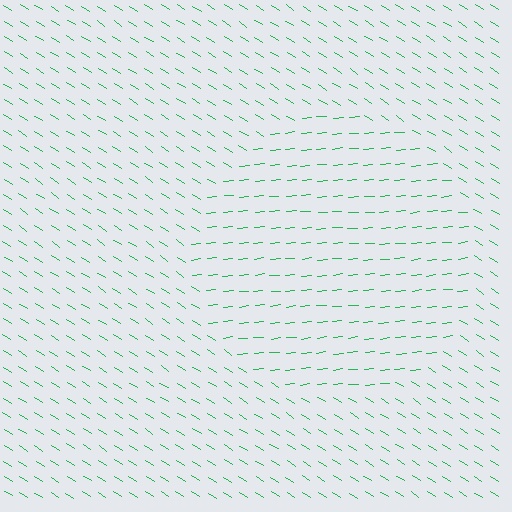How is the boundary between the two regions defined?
The boundary is defined purely by a change in line orientation (approximately 38 degrees difference). All lines are the same color and thickness.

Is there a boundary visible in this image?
Yes, there is a texture boundary formed by a change in line orientation.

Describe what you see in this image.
The image is filled with small green line segments. A circle region in the image has lines oriented differently from the surrounding lines, creating a visible texture boundary.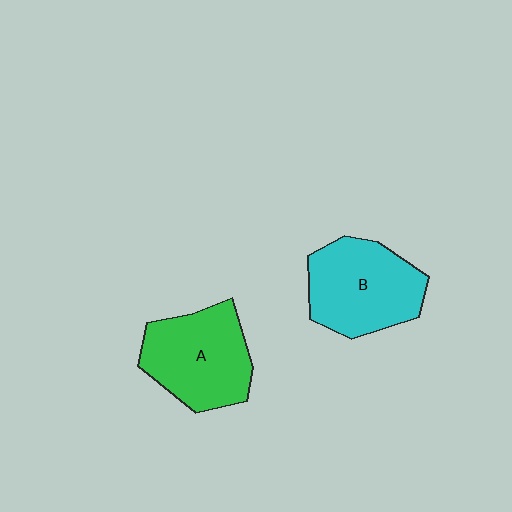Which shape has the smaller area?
Shape A (green).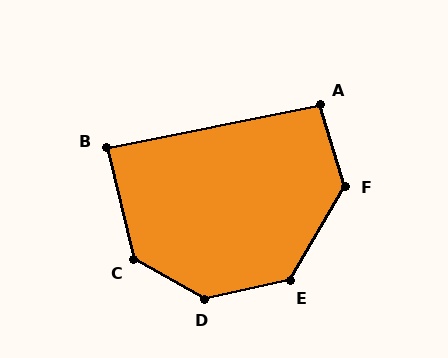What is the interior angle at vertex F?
Approximately 133 degrees (obtuse).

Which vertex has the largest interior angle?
D, at approximately 139 degrees.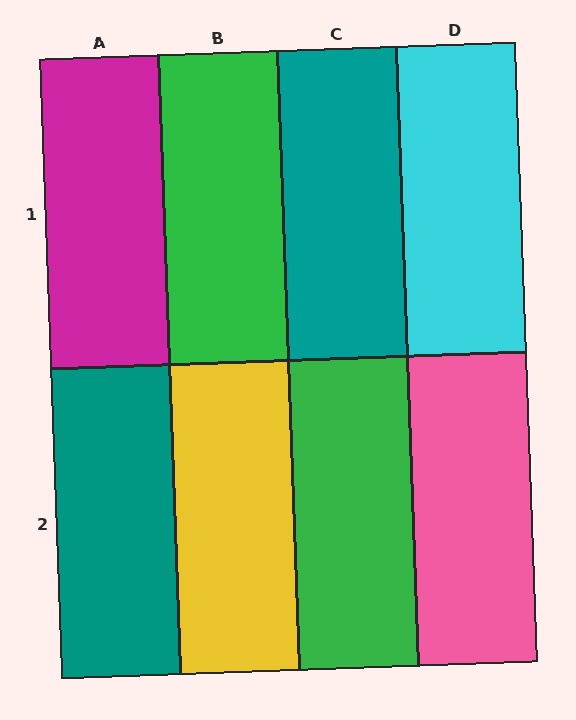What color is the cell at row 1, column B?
Green.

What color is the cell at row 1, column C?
Teal.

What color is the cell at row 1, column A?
Magenta.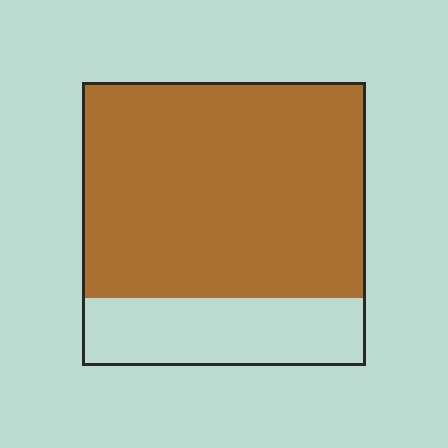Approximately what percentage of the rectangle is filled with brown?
Approximately 75%.